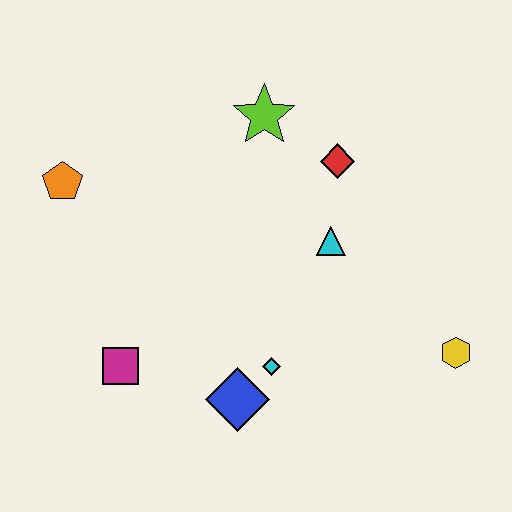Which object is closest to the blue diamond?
The cyan diamond is closest to the blue diamond.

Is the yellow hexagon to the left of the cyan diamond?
No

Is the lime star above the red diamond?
Yes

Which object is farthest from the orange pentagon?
The yellow hexagon is farthest from the orange pentagon.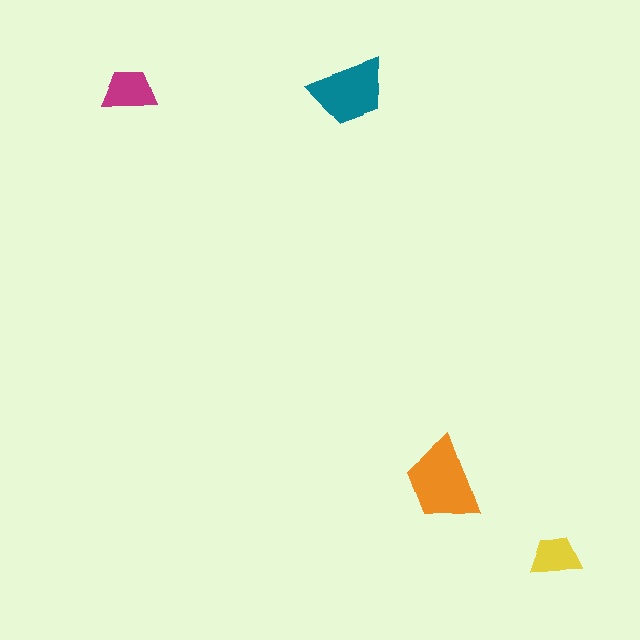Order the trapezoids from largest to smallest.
the orange one, the teal one, the magenta one, the yellow one.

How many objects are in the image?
There are 4 objects in the image.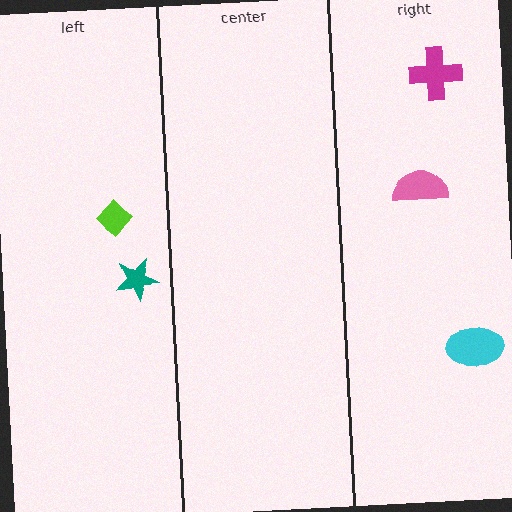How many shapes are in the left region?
2.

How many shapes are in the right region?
3.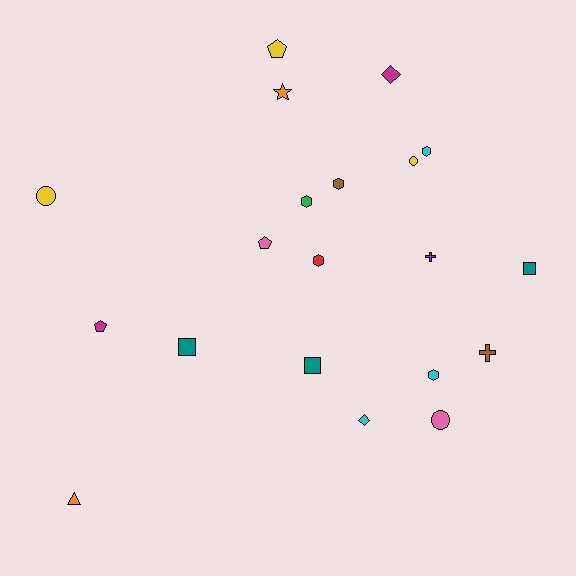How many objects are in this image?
There are 20 objects.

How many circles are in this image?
There are 3 circles.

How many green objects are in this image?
There is 1 green object.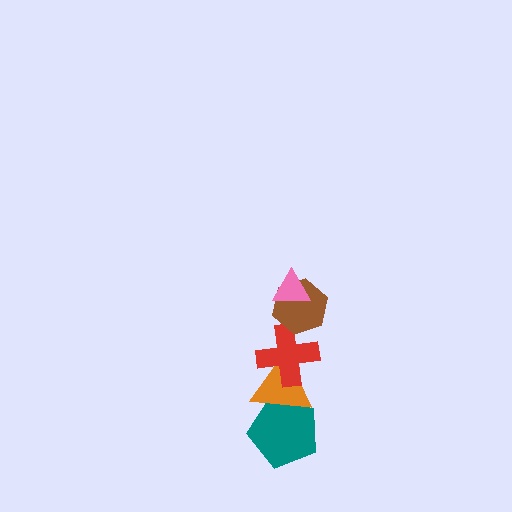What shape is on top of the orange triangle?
The red cross is on top of the orange triangle.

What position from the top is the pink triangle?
The pink triangle is 1st from the top.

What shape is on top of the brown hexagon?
The pink triangle is on top of the brown hexagon.